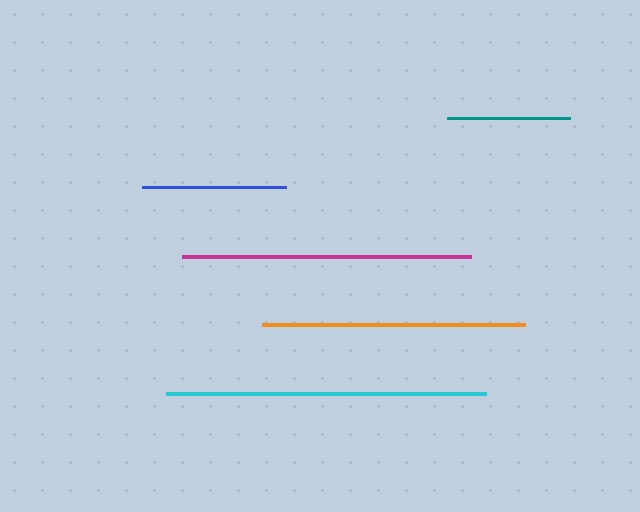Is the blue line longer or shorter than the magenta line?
The magenta line is longer than the blue line.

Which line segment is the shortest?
The teal line is the shortest at approximately 124 pixels.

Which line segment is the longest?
The cyan line is the longest at approximately 321 pixels.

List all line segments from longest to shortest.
From longest to shortest: cyan, magenta, orange, blue, teal.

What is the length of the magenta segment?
The magenta segment is approximately 289 pixels long.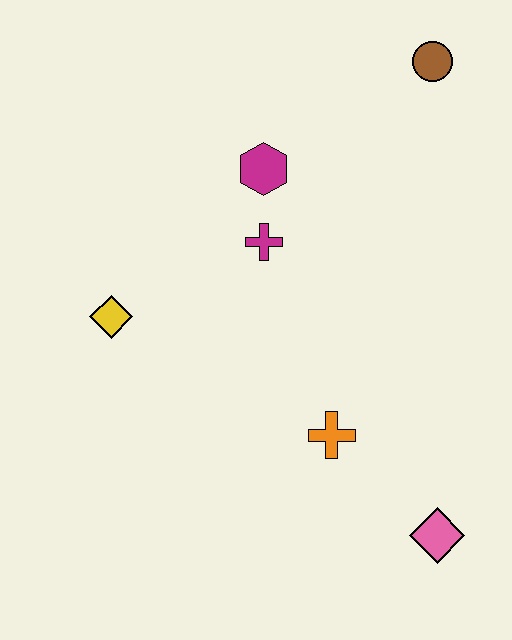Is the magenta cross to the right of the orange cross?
No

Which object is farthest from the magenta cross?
The pink diamond is farthest from the magenta cross.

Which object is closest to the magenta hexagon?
The magenta cross is closest to the magenta hexagon.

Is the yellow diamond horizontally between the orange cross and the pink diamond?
No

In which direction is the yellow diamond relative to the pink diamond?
The yellow diamond is to the left of the pink diamond.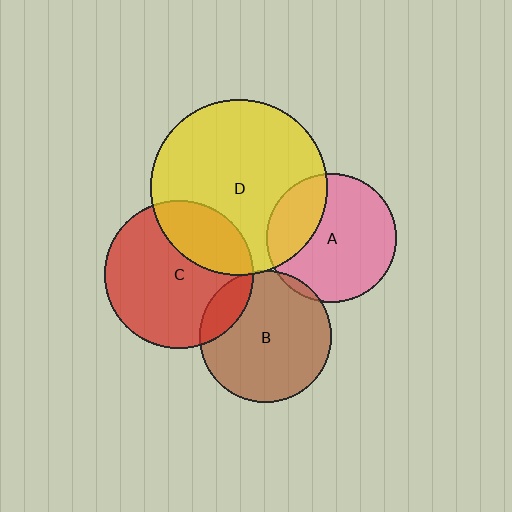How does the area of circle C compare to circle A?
Approximately 1.3 times.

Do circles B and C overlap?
Yes.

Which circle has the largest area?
Circle D (yellow).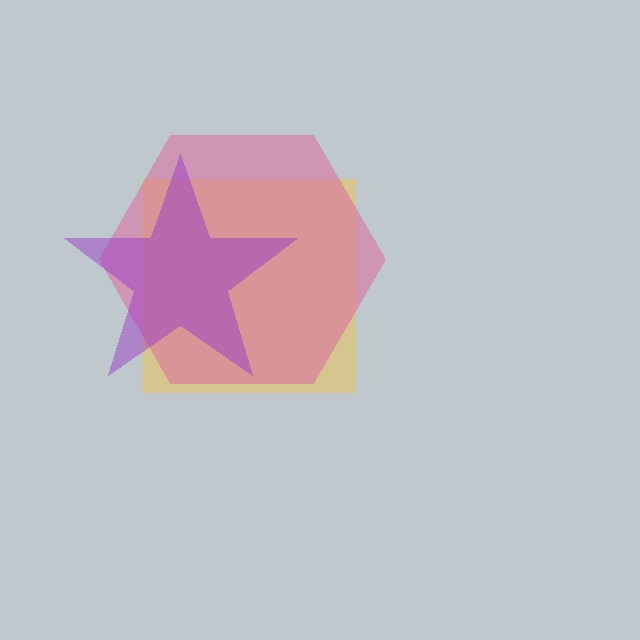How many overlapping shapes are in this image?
There are 3 overlapping shapes in the image.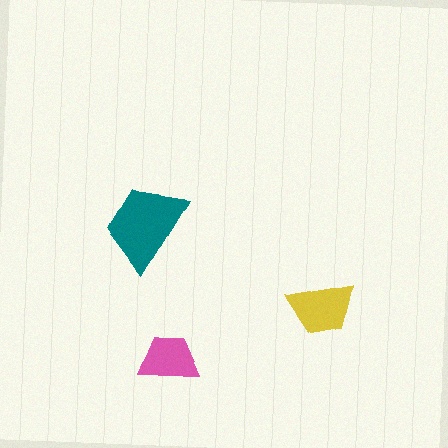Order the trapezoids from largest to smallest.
the teal one, the yellow one, the pink one.